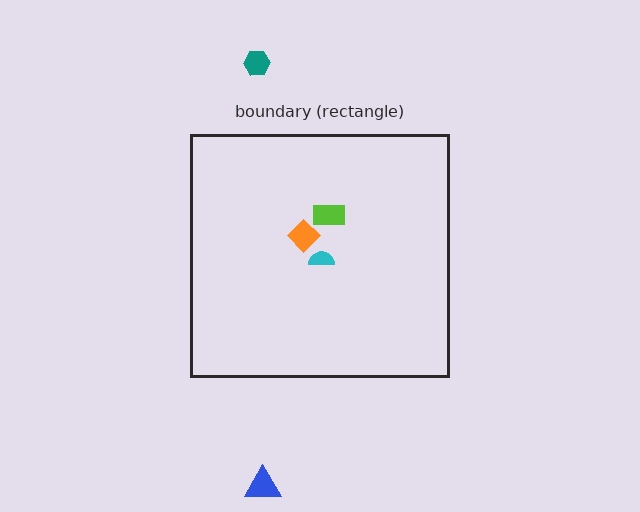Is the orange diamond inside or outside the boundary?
Inside.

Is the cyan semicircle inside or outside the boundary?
Inside.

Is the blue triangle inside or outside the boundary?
Outside.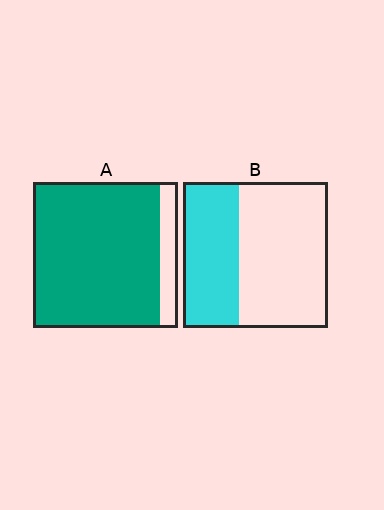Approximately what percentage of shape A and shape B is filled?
A is approximately 90% and B is approximately 40%.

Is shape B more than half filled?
No.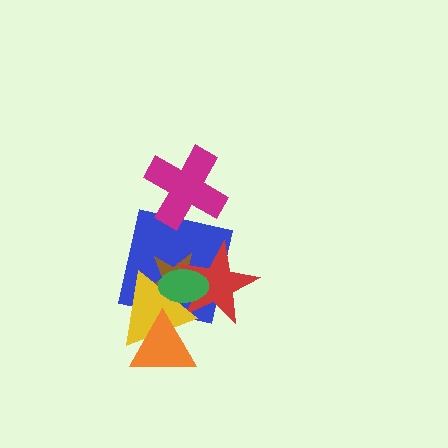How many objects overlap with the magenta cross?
1 object overlaps with the magenta cross.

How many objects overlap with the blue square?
5 objects overlap with the blue square.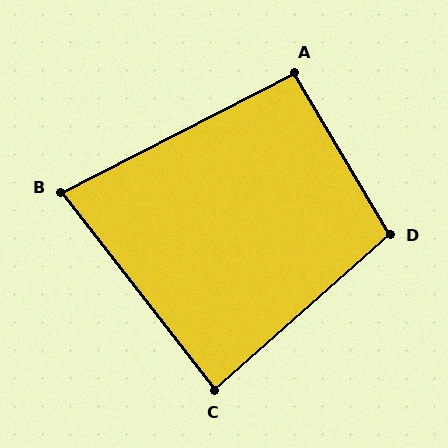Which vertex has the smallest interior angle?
B, at approximately 79 degrees.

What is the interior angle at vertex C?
Approximately 86 degrees (approximately right).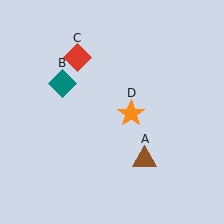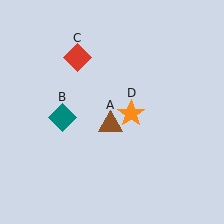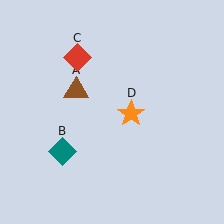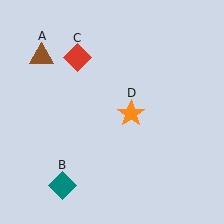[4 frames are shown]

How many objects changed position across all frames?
2 objects changed position: brown triangle (object A), teal diamond (object B).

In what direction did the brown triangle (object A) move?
The brown triangle (object A) moved up and to the left.